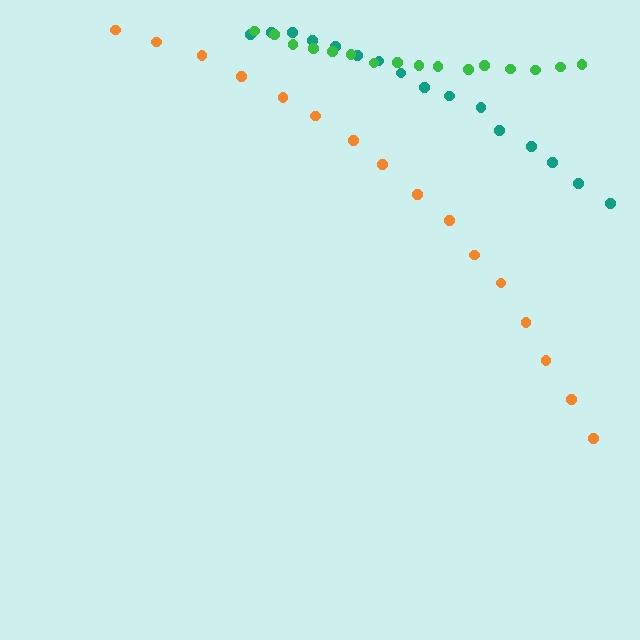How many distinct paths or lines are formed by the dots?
There are 3 distinct paths.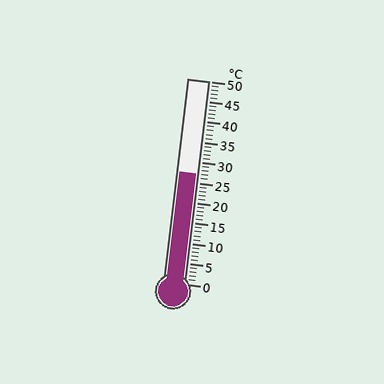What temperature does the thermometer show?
The thermometer shows approximately 27°C.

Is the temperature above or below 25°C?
The temperature is above 25°C.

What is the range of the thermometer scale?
The thermometer scale ranges from 0°C to 50°C.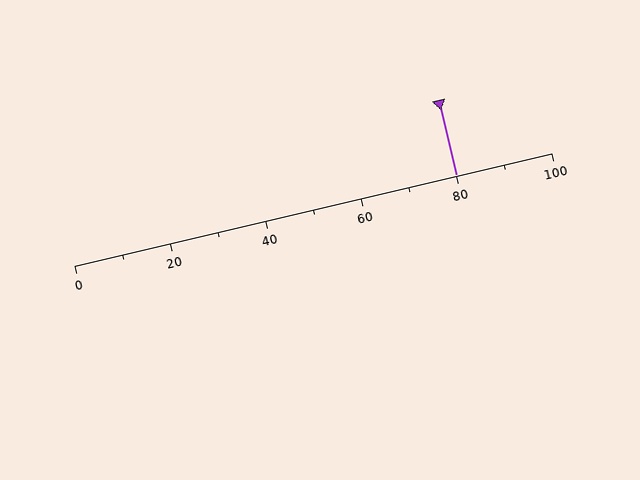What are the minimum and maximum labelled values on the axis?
The axis runs from 0 to 100.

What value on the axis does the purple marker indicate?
The marker indicates approximately 80.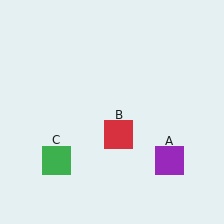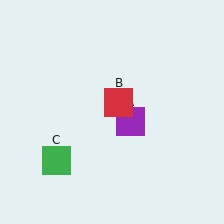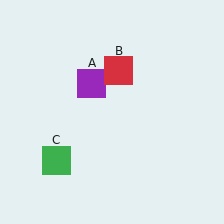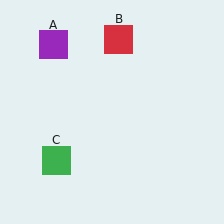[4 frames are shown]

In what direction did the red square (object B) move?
The red square (object B) moved up.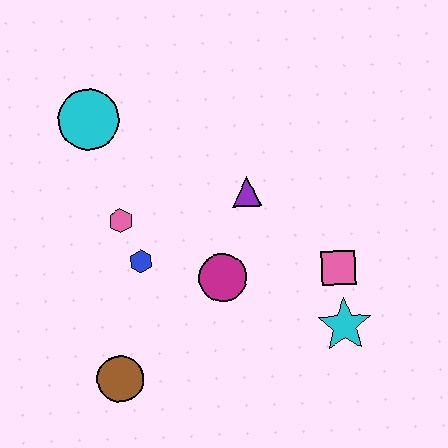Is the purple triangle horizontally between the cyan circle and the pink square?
Yes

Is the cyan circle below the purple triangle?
No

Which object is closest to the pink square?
The cyan star is closest to the pink square.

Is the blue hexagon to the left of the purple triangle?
Yes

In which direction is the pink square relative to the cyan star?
The pink square is above the cyan star.